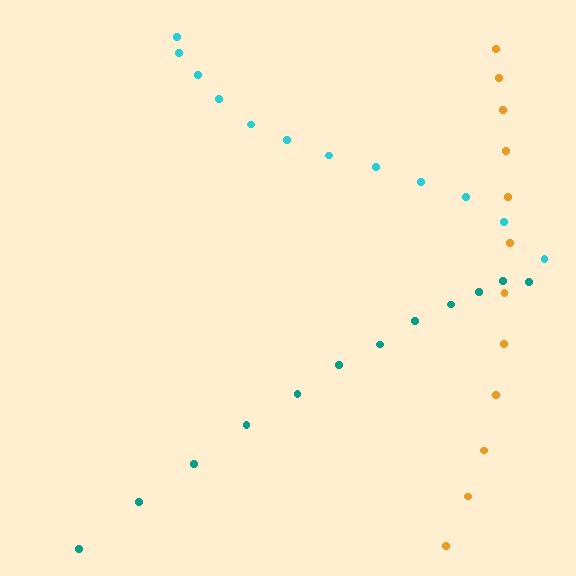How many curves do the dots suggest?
There are 3 distinct paths.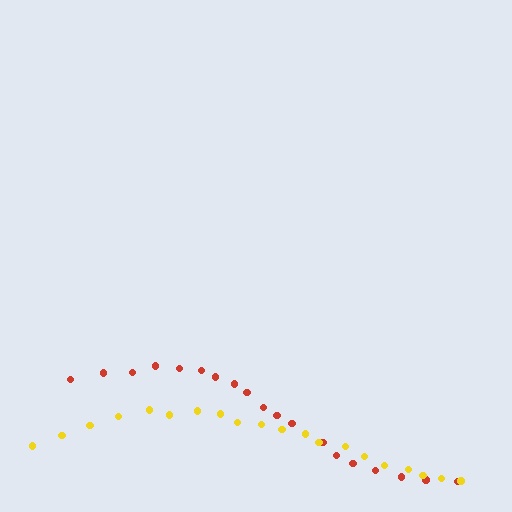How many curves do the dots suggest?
There are 2 distinct paths.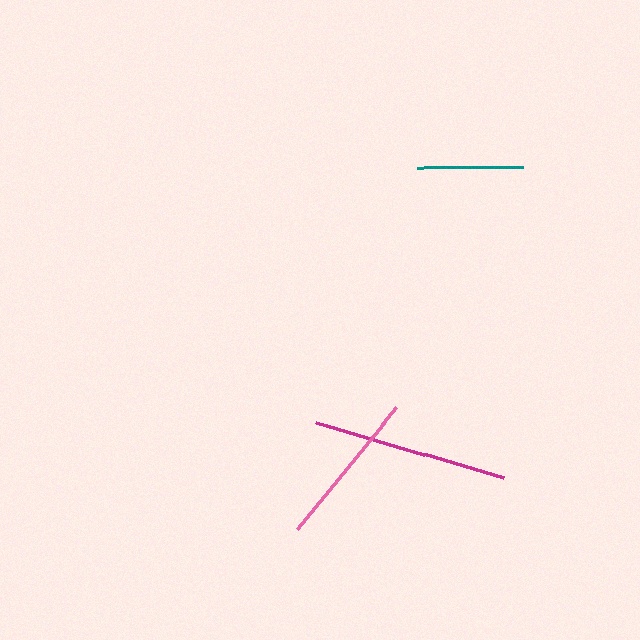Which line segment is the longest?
The magenta line is the longest at approximately 195 pixels.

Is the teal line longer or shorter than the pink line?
The pink line is longer than the teal line.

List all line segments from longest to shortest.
From longest to shortest: magenta, pink, teal.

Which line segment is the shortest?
The teal line is the shortest at approximately 107 pixels.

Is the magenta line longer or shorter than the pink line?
The magenta line is longer than the pink line.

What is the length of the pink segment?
The pink segment is approximately 158 pixels long.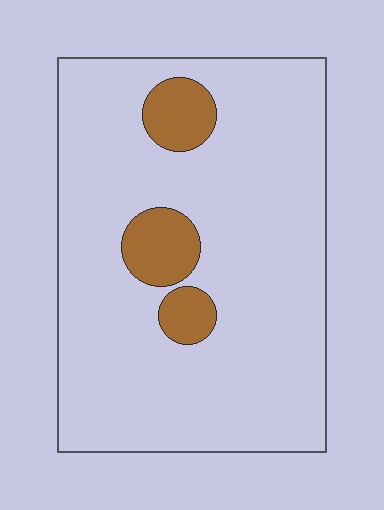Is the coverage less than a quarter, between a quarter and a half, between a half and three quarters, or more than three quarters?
Less than a quarter.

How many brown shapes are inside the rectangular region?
3.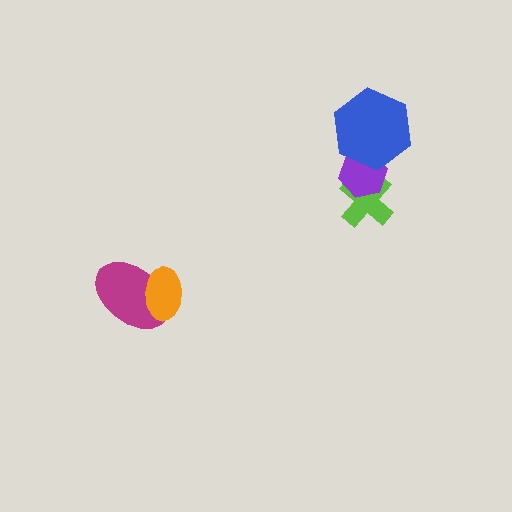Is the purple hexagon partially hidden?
Yes, it is partially covered by another shape.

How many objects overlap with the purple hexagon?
2 objects overlap with the purple hexagon.